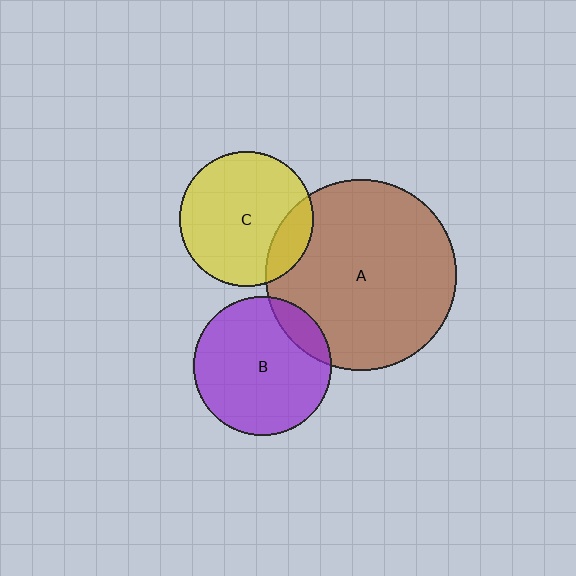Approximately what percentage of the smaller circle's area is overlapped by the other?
Approximately 15%.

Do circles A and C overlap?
Yes.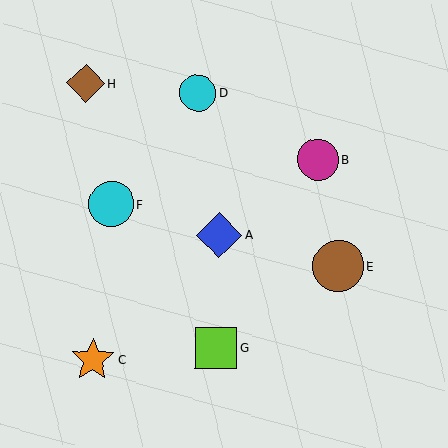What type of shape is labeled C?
Shape C is an orange star.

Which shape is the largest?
The brown circle (labeled E) is the largest.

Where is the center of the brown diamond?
The center of the brown diamond is at (86, 83).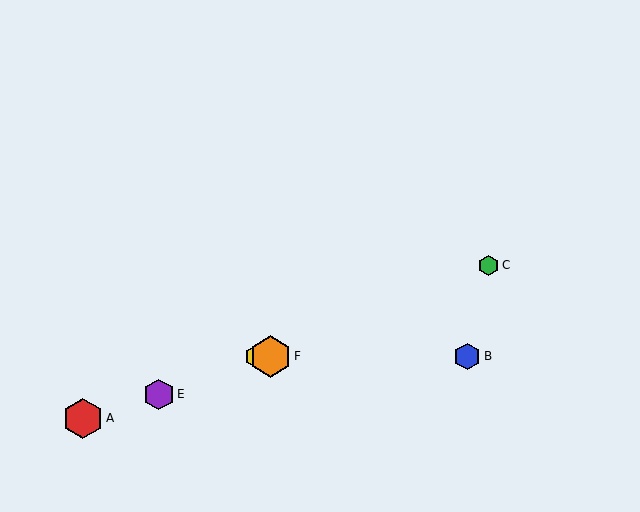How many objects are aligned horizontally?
3 objects (B, D, F) are aligned horizontally.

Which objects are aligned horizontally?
Objects B, D, F are aligned horizontally.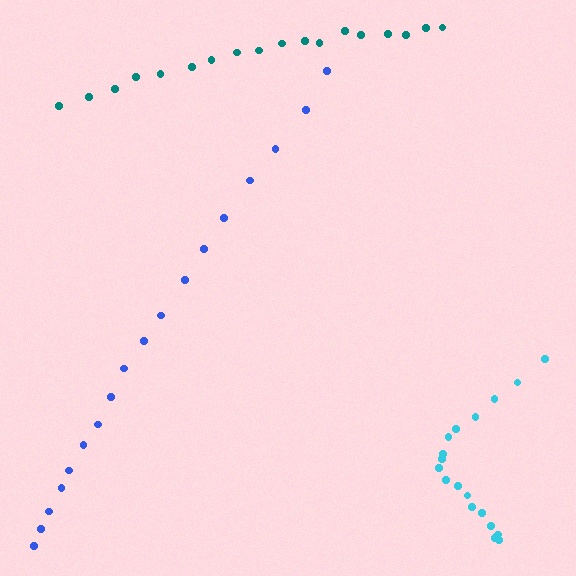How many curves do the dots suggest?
There are 3 distinct paths.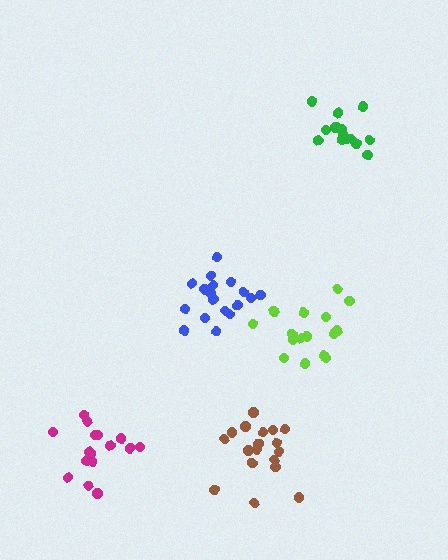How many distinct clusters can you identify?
There are 5 distinct clusters.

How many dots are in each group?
Group 1: 14 dots, Group 2: 18 dots, Group 3: 16 dots, Group 4: 18 dots, Group 5: 16 dots (82 total).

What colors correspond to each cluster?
The clusters are colored: green, blue, magenta, brown, lime.